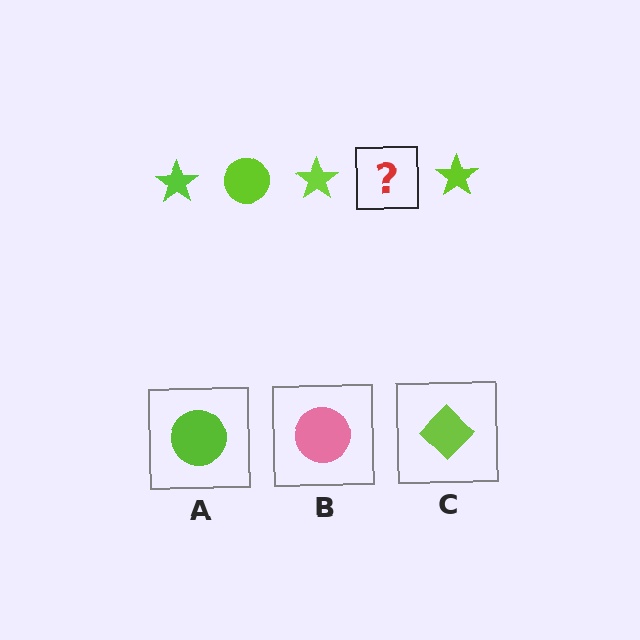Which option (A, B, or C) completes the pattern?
A.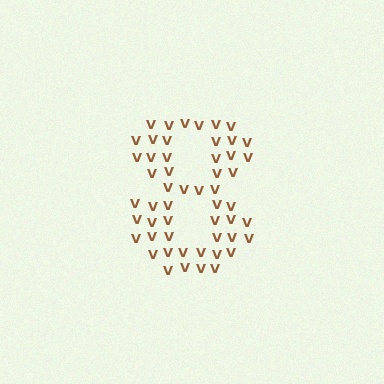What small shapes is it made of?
It is made of small letter V's.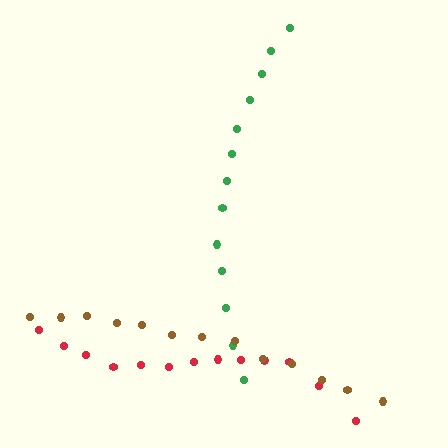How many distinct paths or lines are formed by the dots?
There are 3 distinct paths.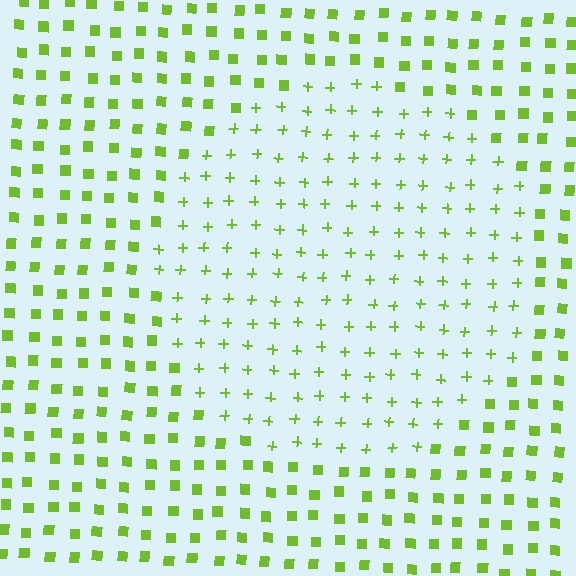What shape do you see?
I see a circle.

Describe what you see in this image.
The image is filled with small lime elements arranged in a uniform grid. A circle-shaped region contains plus signs, while the surrounding area contains squares. The boundary is defined purely by the change in element shape.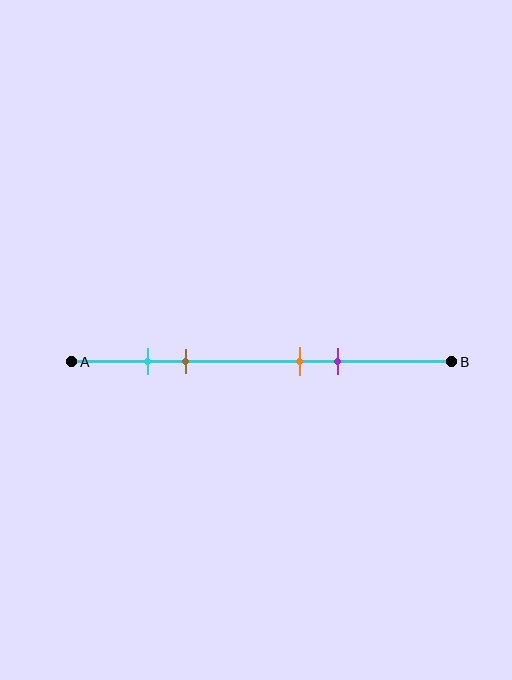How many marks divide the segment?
There are 4 marks dividing the segment.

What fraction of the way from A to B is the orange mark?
The orange mark is approximately 60% (0.6) of the way from A to B.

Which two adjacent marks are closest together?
The cyan and brown marks are the closest adjacent pair.